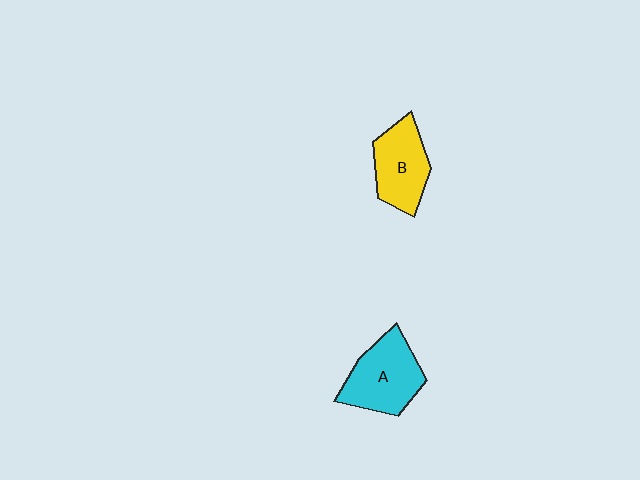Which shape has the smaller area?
Shape B (yellow).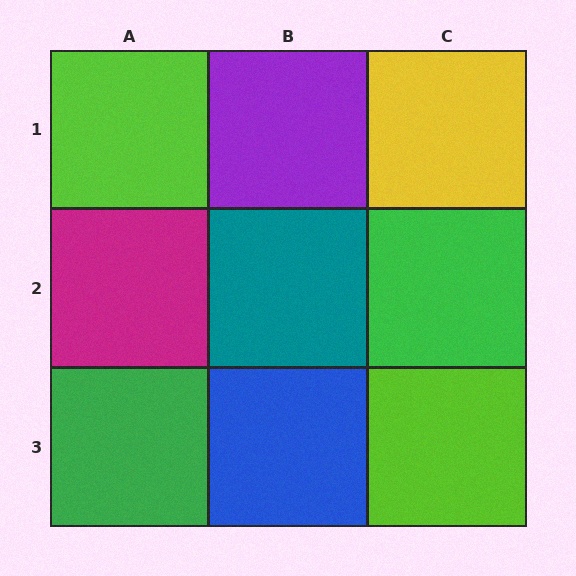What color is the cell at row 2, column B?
Teal.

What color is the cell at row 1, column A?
Lime.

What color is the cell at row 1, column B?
Purple.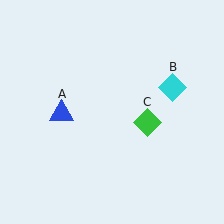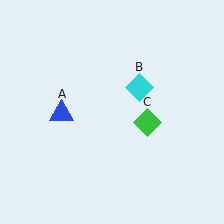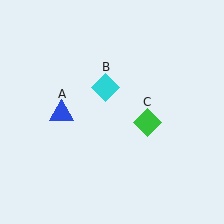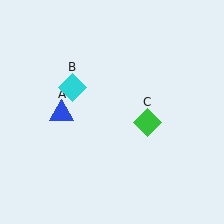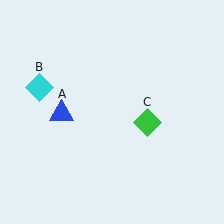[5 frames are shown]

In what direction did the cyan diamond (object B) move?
The cyan diamond (object B) moved left.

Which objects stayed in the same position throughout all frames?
Blue triangle (object A) and green diamond (object C) remained stationary.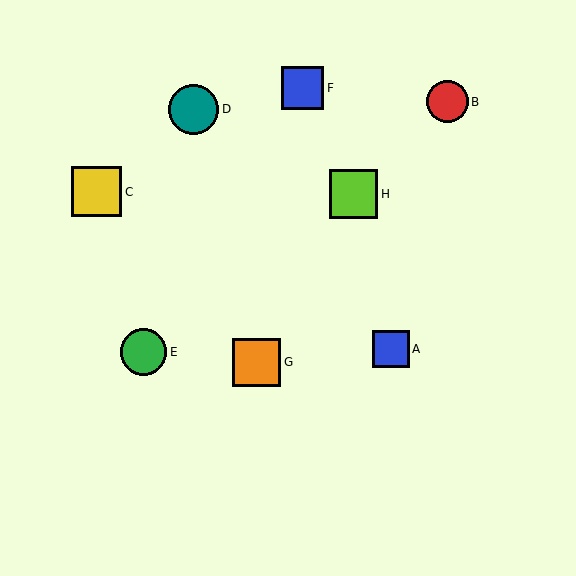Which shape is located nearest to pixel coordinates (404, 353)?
The blue square (labeled A) at (391, 349) is nearest to that location.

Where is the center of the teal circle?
The center of the teal circle is at (194, 109).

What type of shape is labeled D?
Shape D is a teal circle.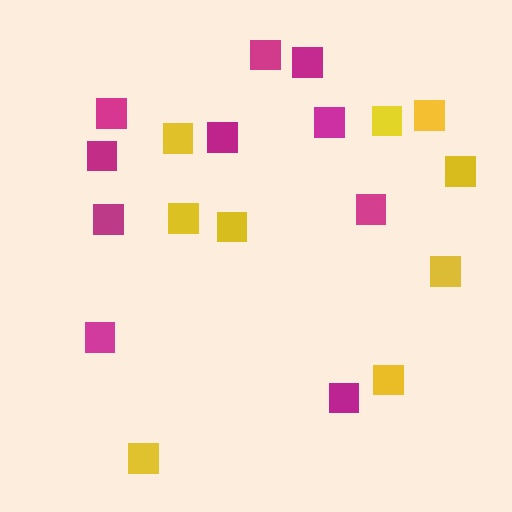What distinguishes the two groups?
There are 2 groups: one group of magenta squares (10) and one group of yellow squares (9).